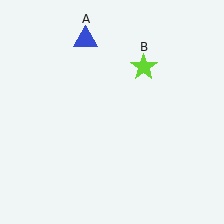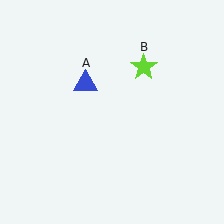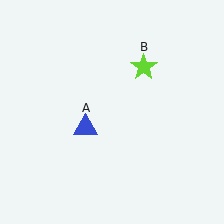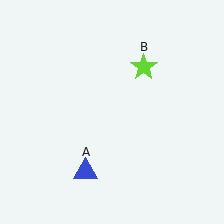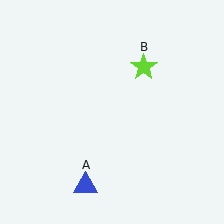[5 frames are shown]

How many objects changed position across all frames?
1 object changed position: blue triangle (object A).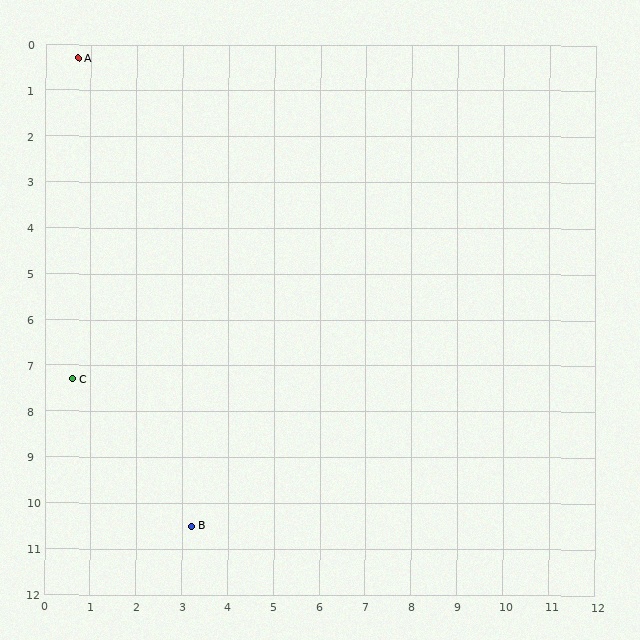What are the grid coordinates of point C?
Point C is at approximately (0.6, 7.3).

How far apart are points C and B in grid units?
Points C and B are about 4.1 grid units apart.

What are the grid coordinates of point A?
Point A is at approximately (0.7, 0.3).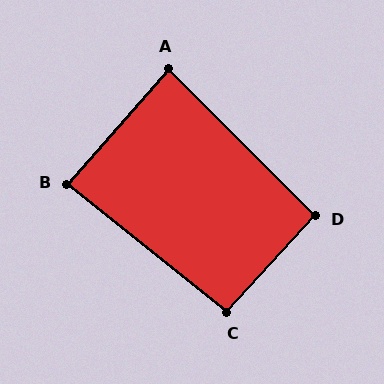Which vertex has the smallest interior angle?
A, at approximately 86 degrees.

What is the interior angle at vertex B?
Approximately 87 degrees (approximately right).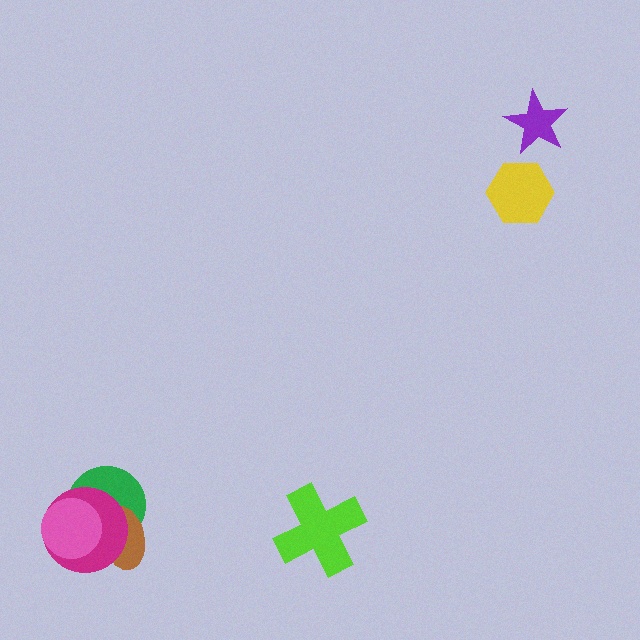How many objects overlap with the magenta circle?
3 objects overlap with the magenta circle.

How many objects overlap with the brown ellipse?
3 objects overlap with the brown ellipse.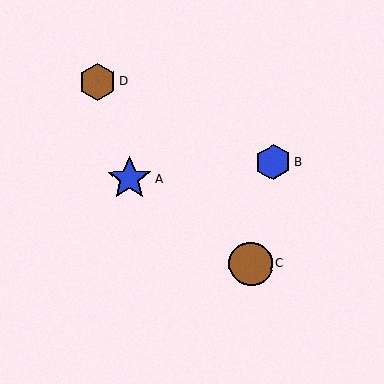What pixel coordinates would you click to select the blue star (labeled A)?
Click at (129, 179) to select the blue star A.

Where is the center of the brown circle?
The center of the brown circle is at (251, 264).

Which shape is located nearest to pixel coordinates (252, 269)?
The brown circle (labeled C) at (251, 264) is nearest to that location.